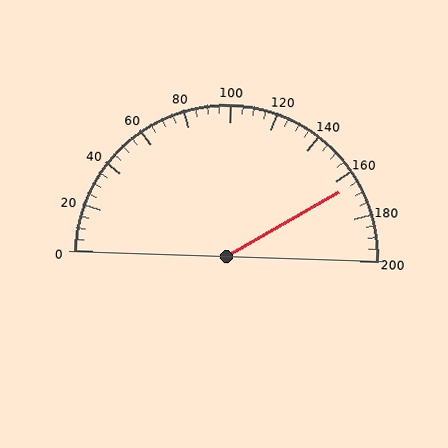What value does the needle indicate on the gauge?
The needle indicates approximately 165.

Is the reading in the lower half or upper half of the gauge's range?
The reading is in the upper half of the range (0 to 200).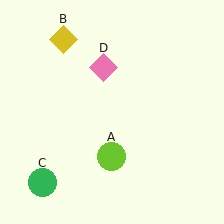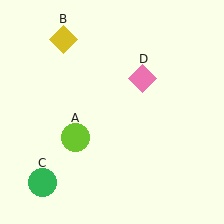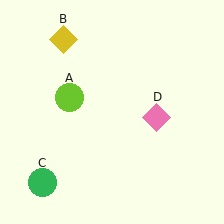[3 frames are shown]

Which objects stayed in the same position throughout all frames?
Yellow diamond (object B) and green circle (object C) remained stationary.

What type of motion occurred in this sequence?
The lime circle (object A), pink diamond (object D) rotated clockwise around the center of the scene.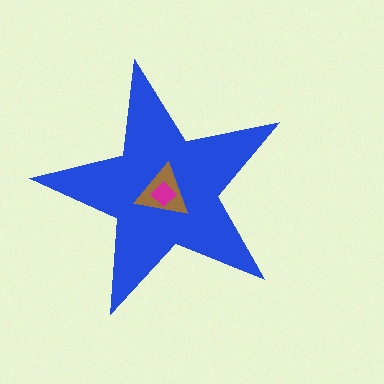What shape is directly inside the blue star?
The brown triangle.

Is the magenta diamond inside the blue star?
Yes.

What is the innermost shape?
The magenta diamond.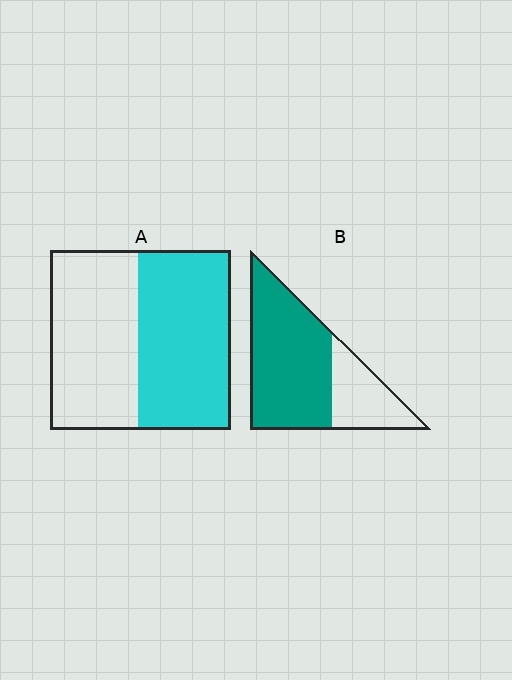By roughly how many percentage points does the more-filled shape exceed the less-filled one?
By roughly 20 percentage points (B over A).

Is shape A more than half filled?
Roughly half.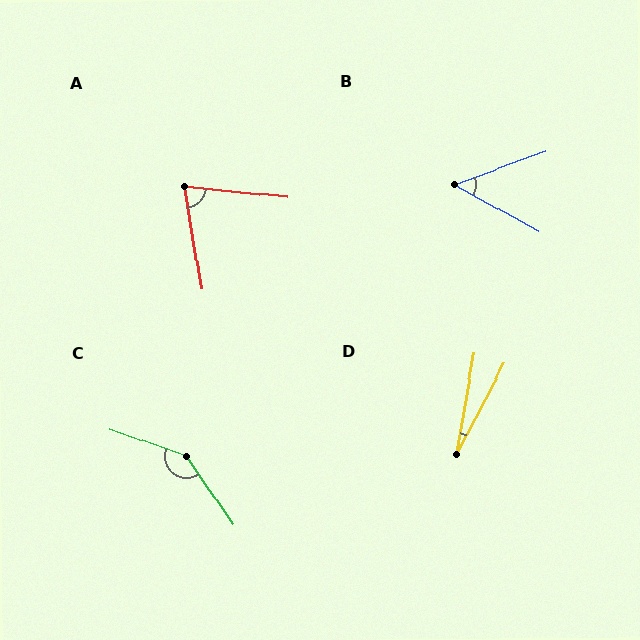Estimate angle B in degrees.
Approximately 49 degrees.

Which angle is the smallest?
D, at approximately 18 degrees.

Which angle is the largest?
C, at approximately 144 degrees.